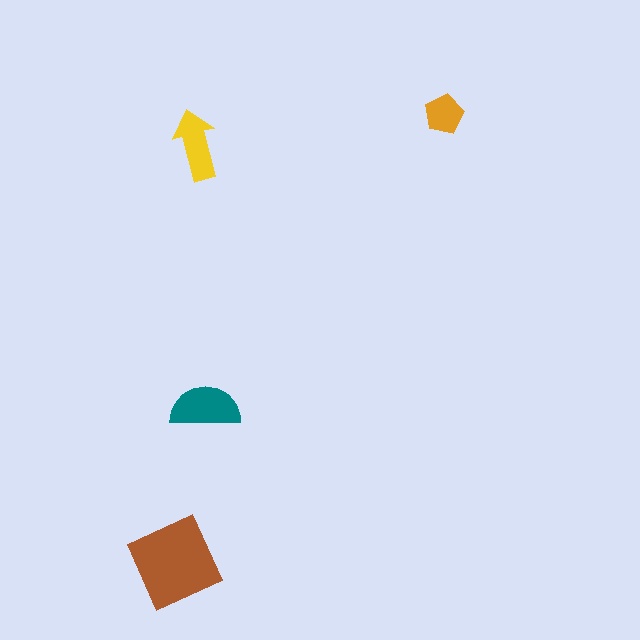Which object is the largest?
The brown diamond.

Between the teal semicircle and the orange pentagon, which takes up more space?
The teal semicircle.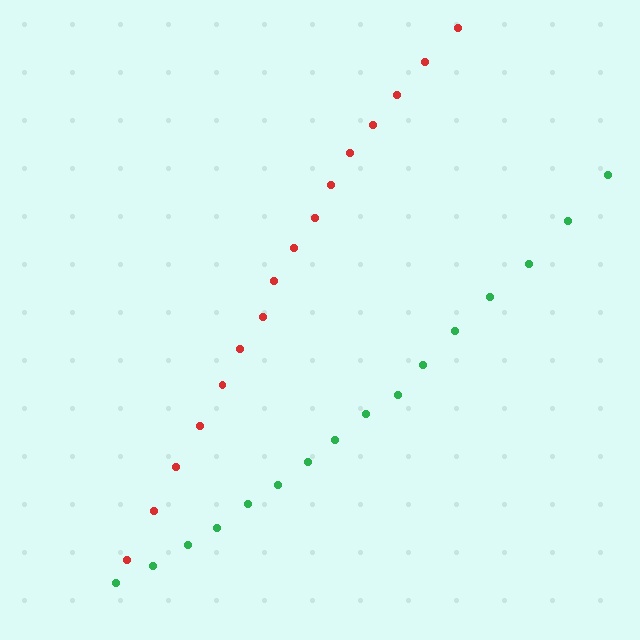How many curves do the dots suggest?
There are 2 distinct paths.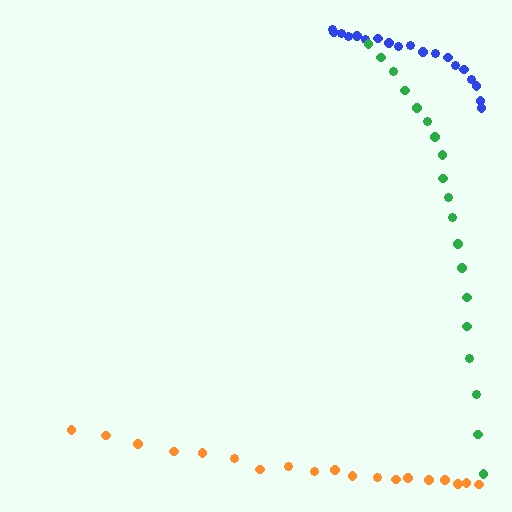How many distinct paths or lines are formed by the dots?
There are 3 distinct paths.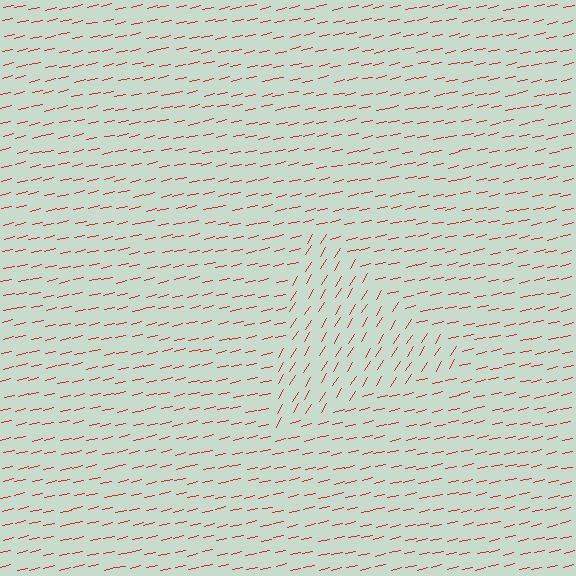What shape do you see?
I see a triangle.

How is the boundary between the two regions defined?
The boundary is defined purely by a change in line orientation (approximately 45 degrees difference). All lines are the same color and thickness.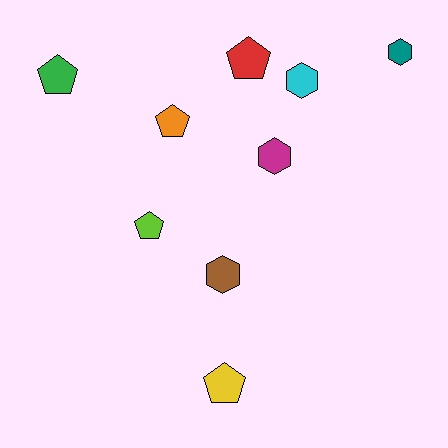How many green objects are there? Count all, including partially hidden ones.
There is 1 green object.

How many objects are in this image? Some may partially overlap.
There are 9 objects.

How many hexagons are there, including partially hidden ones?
There are 4 hexagons.